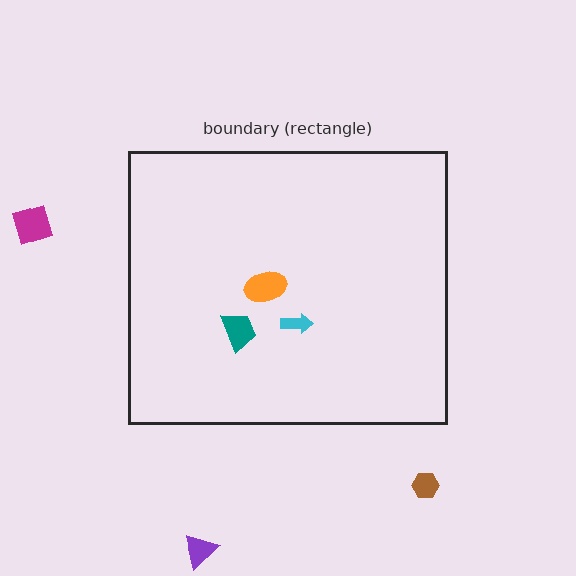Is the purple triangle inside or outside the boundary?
Outside.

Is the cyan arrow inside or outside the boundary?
Inside.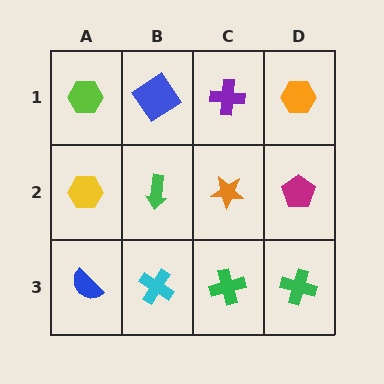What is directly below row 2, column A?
A blue semicircle.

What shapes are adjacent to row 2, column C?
A purple cross (row 1, column C), a green cross (row 3, column C), a green arrow (row 2, column B), a magenta pentagon (row 2, column D).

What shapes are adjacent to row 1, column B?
A green arrow (row 2, column B), a lime hexagon (row 1, column A), a purple cross (row 1, column C).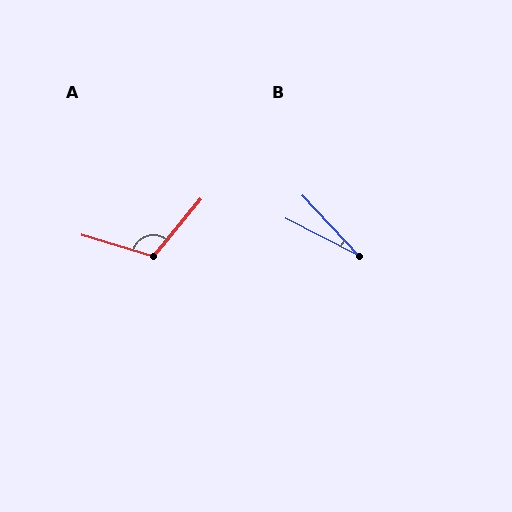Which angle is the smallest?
B, at approximately 20 degrees.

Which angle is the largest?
A, at approximately 113 degrees.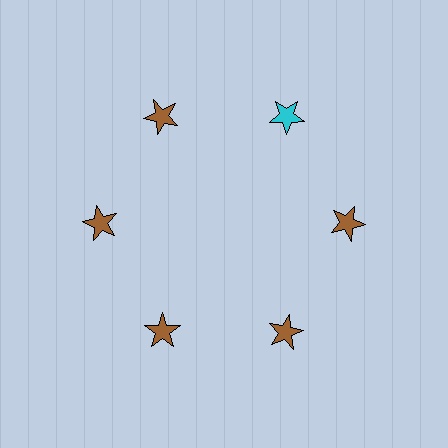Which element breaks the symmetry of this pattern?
The cyan star at roughly the 1 o'clock position breaks the symmetry. All other shapes are brown stars.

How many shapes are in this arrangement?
There are 6 shapes arranged in a ring pattern.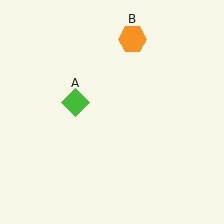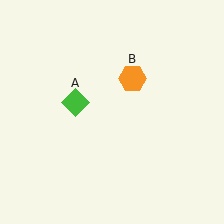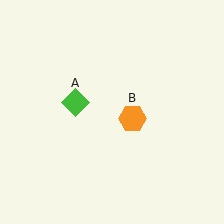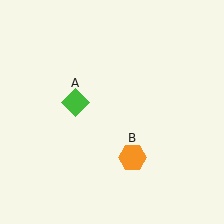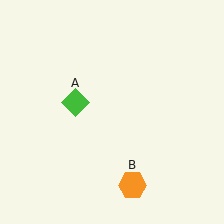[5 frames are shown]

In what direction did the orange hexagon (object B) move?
The orange hexagon (object B) moved down.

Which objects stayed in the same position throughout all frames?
Green diamond (object A) remained stationary.